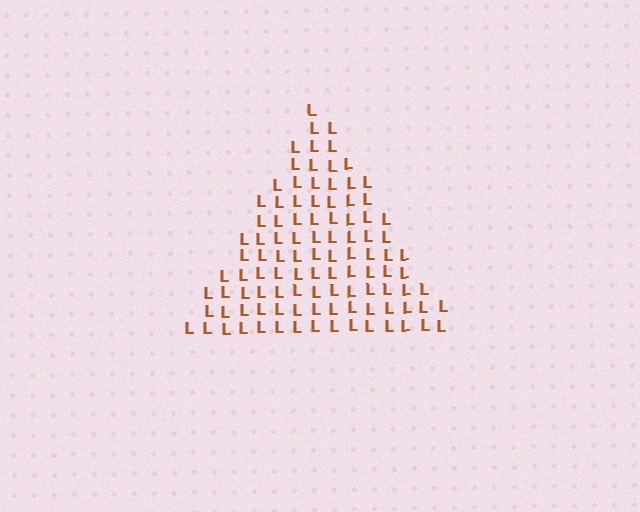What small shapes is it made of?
It is made of small letter L's.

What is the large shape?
The large shape is a triangle.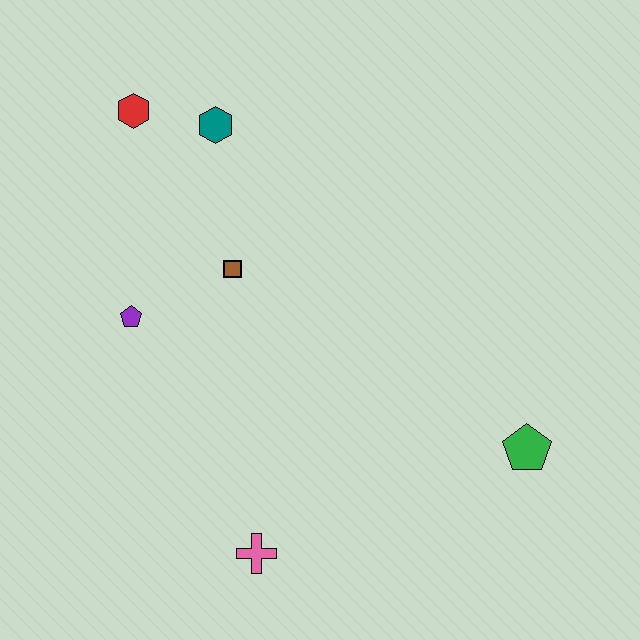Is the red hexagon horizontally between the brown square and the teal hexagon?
No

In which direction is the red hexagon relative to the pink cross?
The red hexagon is above the pink cross.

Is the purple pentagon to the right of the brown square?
No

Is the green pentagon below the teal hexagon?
Yes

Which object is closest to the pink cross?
The purple pentagon is closest to the pink cross.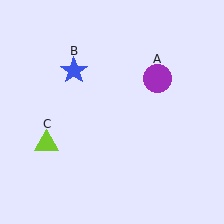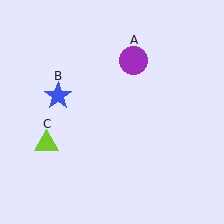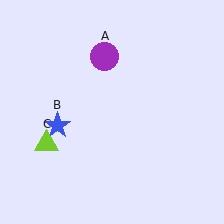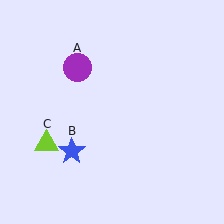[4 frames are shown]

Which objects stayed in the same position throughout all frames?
Lime triangle (object C) remained stationary.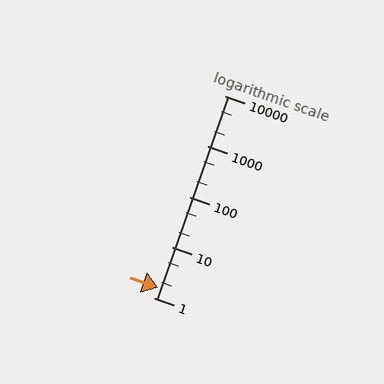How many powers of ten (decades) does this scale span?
The scale spans 4 decades, from 1 to 10000.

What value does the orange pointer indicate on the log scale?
The pointer indicates approximately 1.6.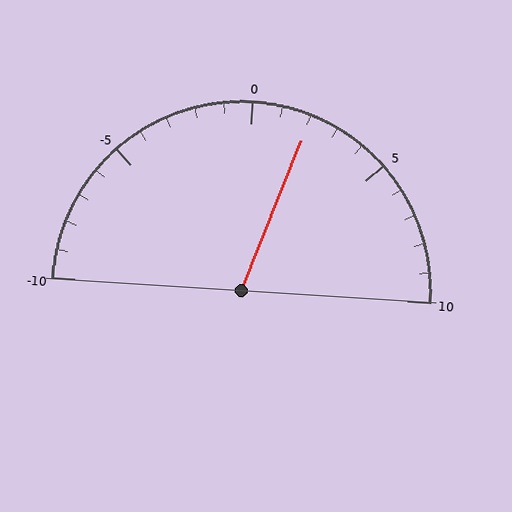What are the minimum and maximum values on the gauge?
The gauge ranges from -10 to 10.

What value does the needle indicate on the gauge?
The needle indicates approximately 2.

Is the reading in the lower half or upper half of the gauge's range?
The reading is in the upper half of the range (-10 to 10).